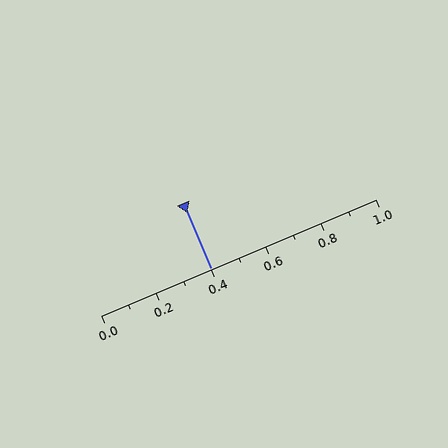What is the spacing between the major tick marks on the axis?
The major ticks are spaced 0.2 apart.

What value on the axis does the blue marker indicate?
The marker indicates approximately 0.4.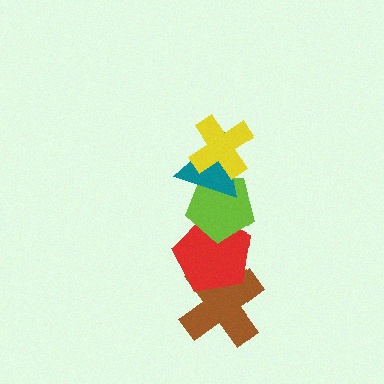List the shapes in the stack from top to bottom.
From top to bottom: the yellow cross, the teal triangle, the lime pentagon, the red pentagon, the brown cross.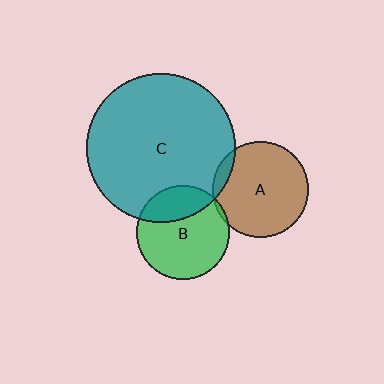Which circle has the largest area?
Circle C (teal).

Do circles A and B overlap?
Yes.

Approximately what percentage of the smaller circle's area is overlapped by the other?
Approximately 5%.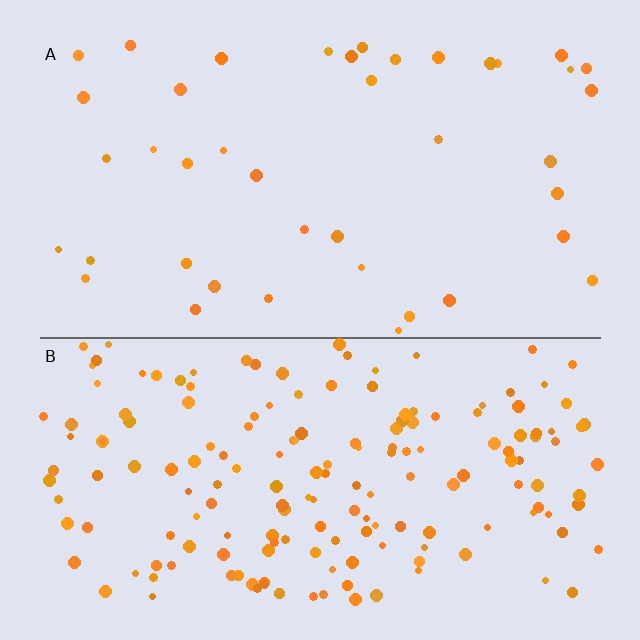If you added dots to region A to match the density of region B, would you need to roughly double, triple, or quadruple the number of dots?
Approximately quadruple.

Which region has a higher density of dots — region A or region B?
B (the bottom).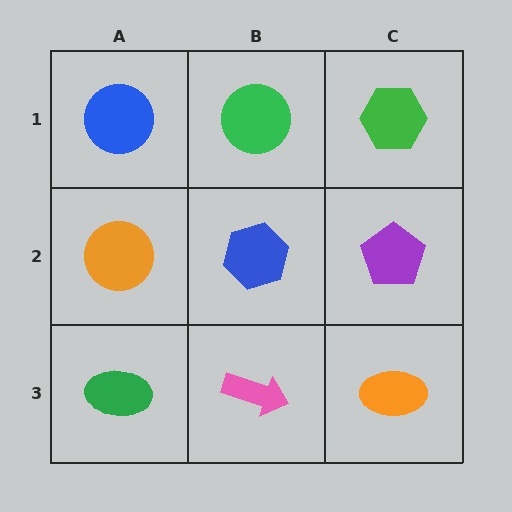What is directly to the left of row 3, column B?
A green ellipse.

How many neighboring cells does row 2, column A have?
3.